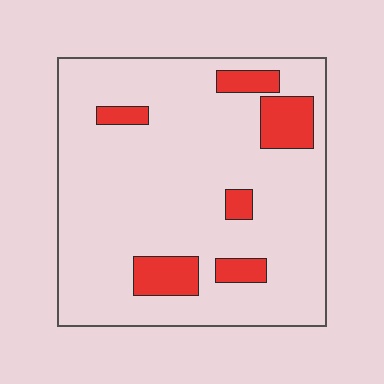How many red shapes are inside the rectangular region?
6.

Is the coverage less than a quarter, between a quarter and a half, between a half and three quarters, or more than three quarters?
Less than a quarter.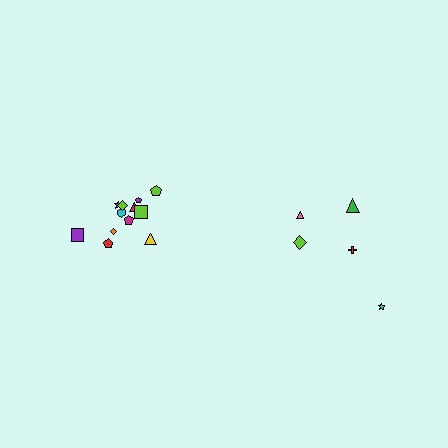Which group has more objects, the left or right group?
The left group.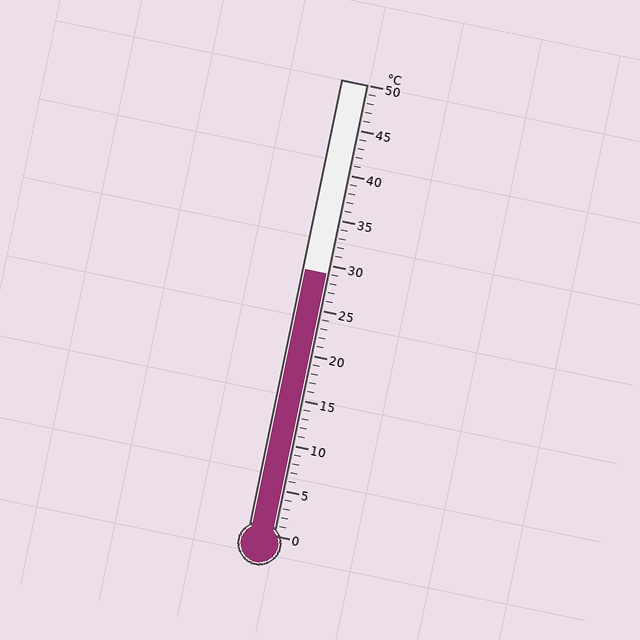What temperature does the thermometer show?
The thermometer shows approximately 29°C.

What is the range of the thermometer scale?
The thermometer scale ranges from 0°C to 50°C.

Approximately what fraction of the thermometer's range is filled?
The thermometer is filled to approximately 60% of its range.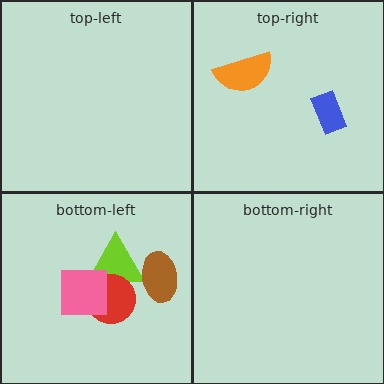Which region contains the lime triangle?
The bottom-left region.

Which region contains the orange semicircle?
The top-right region.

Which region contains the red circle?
The bottom-left region.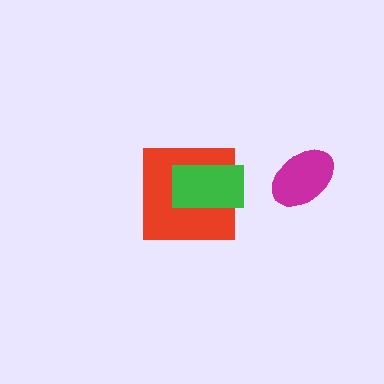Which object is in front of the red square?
The green rectangle is in front of the red square.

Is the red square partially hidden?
Yes, it is partially covered by another shape.